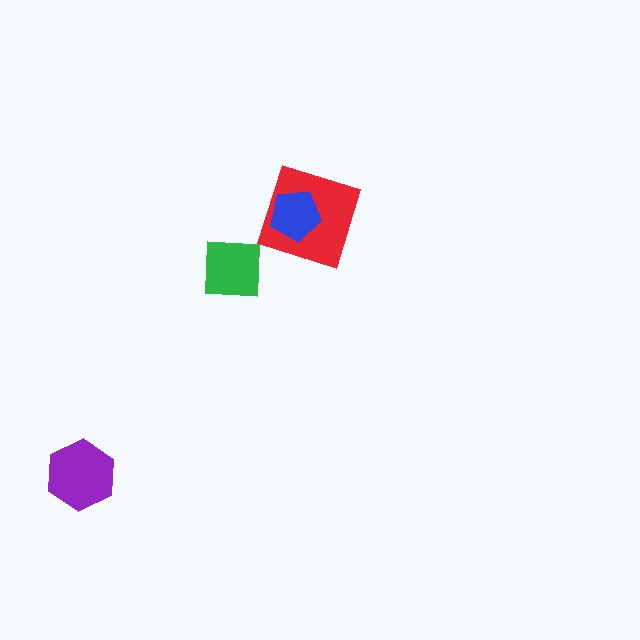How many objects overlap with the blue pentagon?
1 object overlaps with the blue pentagon.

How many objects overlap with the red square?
1 object overlaps with the red square.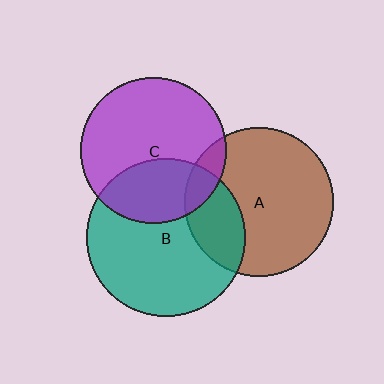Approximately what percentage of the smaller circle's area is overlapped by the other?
Approximately 10%.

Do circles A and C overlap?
Yes.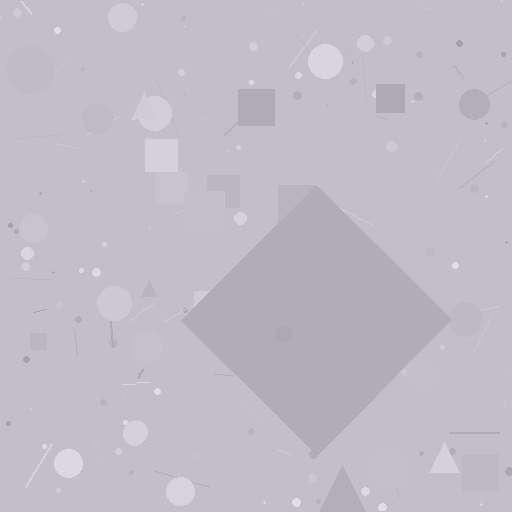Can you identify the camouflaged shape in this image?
The camouflaged shape is a diamond.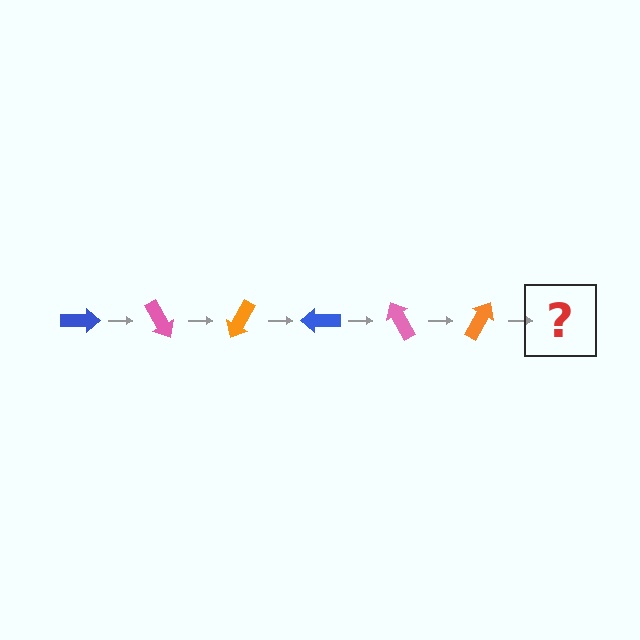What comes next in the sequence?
The next element should be a blue arrow, rotated 360 degrees from the start.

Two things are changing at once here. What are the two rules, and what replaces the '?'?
The two rules are that it rotates 60 degrees each step and the color cycles through blue, pink, and orange. The '?' should be a blue arrow, rotated 360 degrees from the start.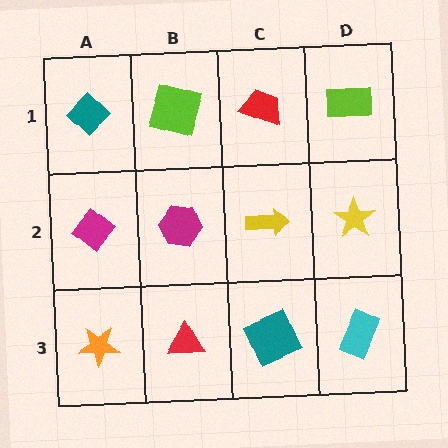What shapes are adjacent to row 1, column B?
A magenta hexagon (row 2, column B), a teal diamond (row 1, column A), a red trapezoid (row 1, column C).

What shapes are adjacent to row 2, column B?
A lime square (row 1, column B), a red triangle (row 3, column B), a magenta diamond (row 2, column A), a yellow arrow (row 2, column C).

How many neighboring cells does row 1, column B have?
3.